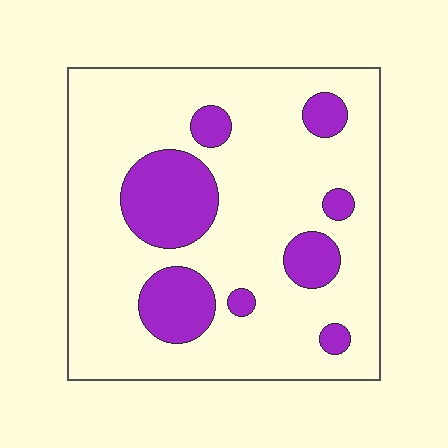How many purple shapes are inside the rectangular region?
8.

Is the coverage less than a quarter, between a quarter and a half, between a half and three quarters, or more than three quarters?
Less than a quarter.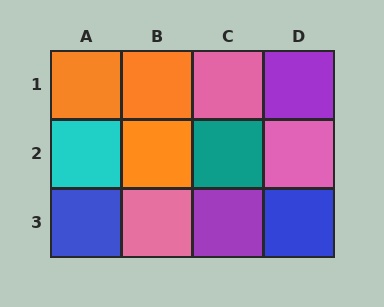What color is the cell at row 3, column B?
Pink.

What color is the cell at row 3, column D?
Blue.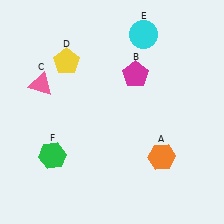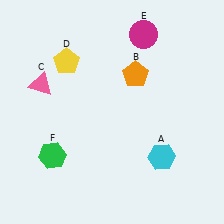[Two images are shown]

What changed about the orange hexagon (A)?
In Image 1, A is orange. In Image 2, it changed to cyan.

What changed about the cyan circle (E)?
In Image 1, E is cyan. In Image 2, it changed to magenta.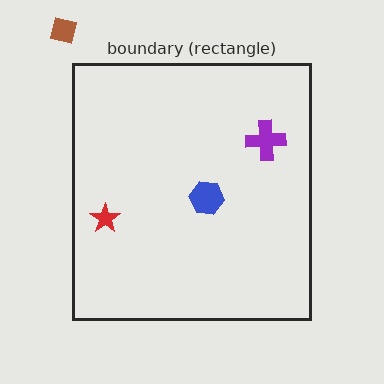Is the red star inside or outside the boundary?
Inside.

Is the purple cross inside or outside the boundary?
Inside.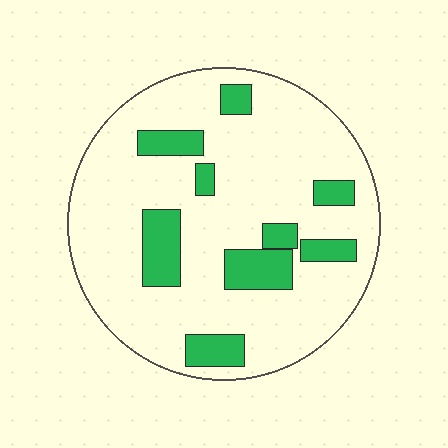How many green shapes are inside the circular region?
9.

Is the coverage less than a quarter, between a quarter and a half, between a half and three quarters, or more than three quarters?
Less than a quarter.